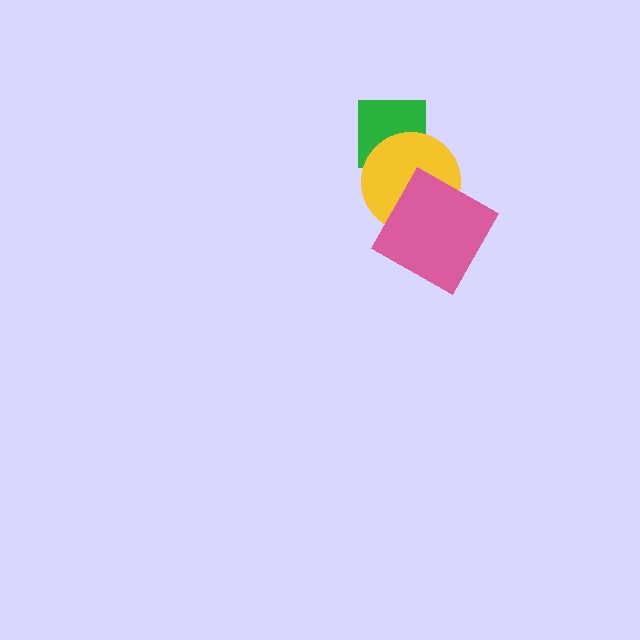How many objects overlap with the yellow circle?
2 objects overlap with the yellow circle.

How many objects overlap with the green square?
1 object overlaps with the green square.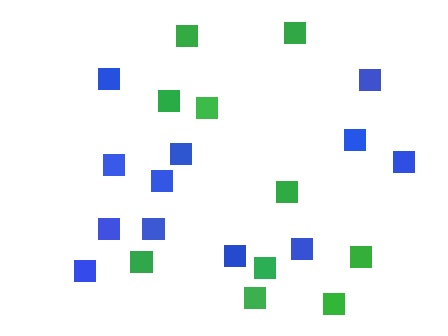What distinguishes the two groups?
There are 2 groups: one group of blue squares (12) and one group of green squares (10).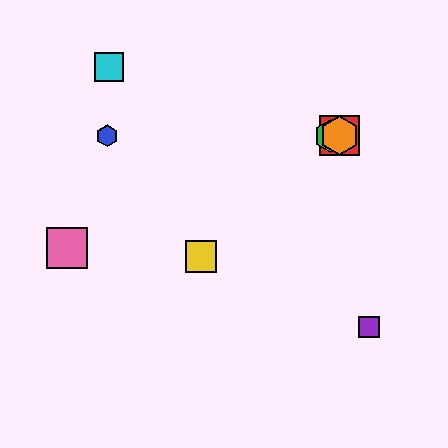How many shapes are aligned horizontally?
4 shapes (the red square, the blue hexagon, the green hexagon, the orange hexagon) are aligned horizontally.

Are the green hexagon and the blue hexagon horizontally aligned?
Yes, both are at y≈136.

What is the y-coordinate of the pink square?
The pink square is at y≈248.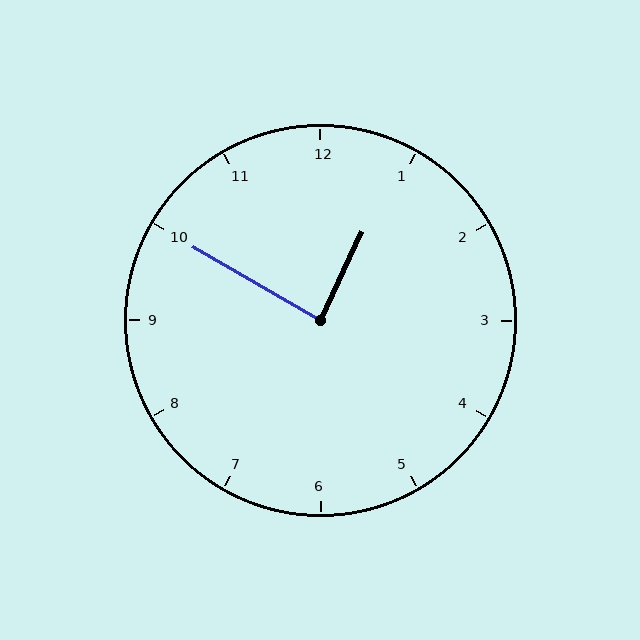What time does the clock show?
12:50.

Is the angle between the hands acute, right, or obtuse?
It is right.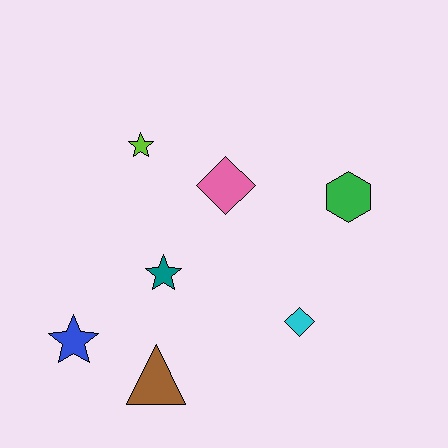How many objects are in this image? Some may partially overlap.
There are 7 objects.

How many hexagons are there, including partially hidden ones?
There is 1 hexagon.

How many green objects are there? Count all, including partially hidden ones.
There is 1 green object.